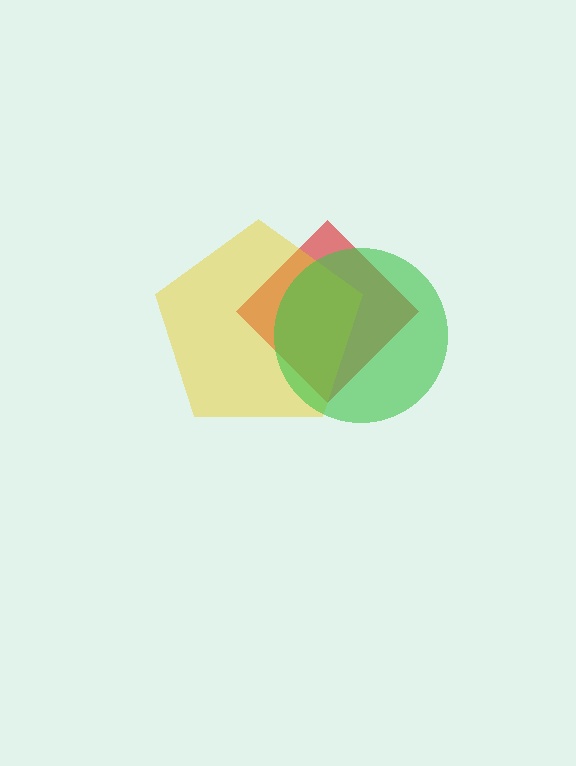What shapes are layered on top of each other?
The layered shapes are: a red diamond, a yellow pentagon, a green circle.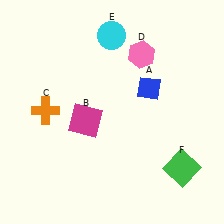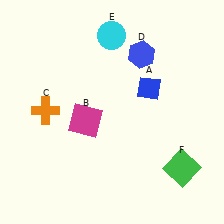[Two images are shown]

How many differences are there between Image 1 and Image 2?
There is 1 difference between the two images.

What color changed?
The hexagon (D) changed from pink in Image 1 to blue in Image 2.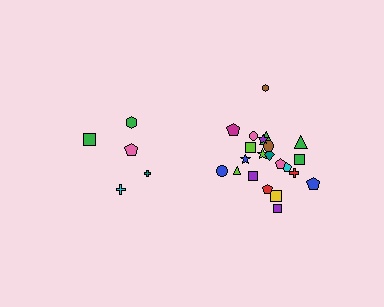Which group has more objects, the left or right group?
The right group.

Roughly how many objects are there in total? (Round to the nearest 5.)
Roughly 25 objects in total.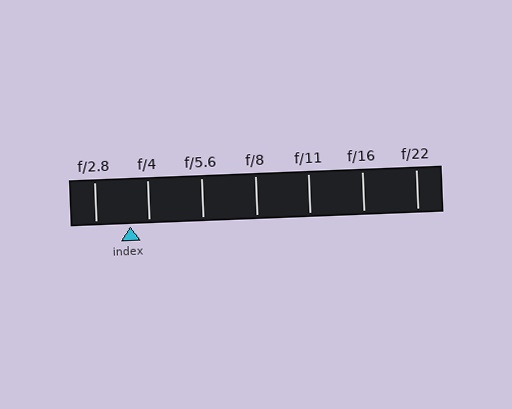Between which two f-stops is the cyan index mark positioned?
The index mark is between f/2.8 and f/4.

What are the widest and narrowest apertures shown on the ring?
The widest aperture shown is f/2.8 and the narrowest is f/22.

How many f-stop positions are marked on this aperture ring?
There are 7 f-stop positions marked.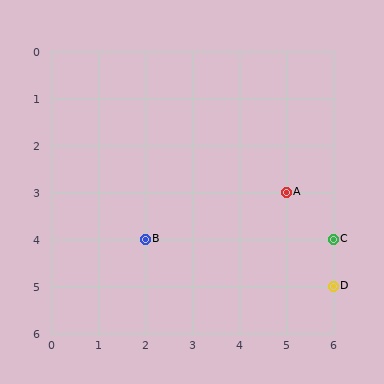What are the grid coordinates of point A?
Point A is at grid coordinates (5, 3).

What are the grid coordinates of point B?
Point B is at grid coordinates (2, 4).